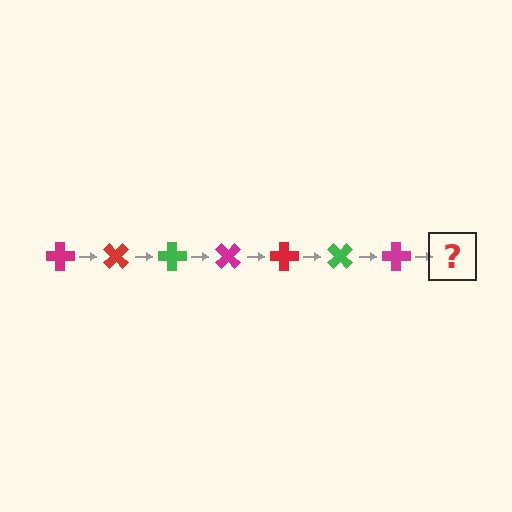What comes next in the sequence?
The next element should be a red cross, rotated 315 degrees from the start.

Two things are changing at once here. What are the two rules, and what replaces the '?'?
The two rules are that it rotates 45 degrees each step and the color cycles through magenta, red, and green. The '?' should be a red cross, rotated 315 degrees from the start.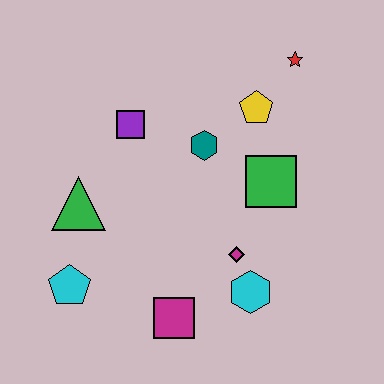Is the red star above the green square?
Yes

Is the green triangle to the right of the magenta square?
No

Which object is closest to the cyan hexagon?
The magenta diamond is closest to the cyan hexagon.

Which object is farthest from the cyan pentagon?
The red star is farthest from the cyan pentagon.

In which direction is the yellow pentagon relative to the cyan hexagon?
The yellow pentagon is above the cyan hexagon.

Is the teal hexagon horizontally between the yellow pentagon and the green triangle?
Yes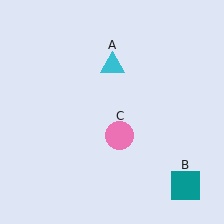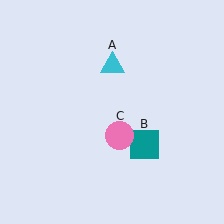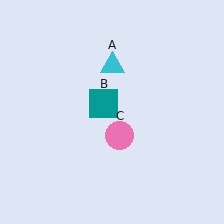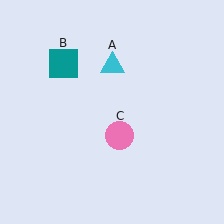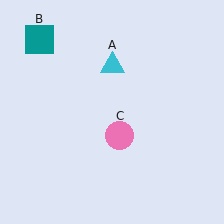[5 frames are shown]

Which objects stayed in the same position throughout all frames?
Cyan triangle (object A) and pink circle (object C) remained stationary.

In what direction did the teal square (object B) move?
The teal square (object B) moved up and to the left.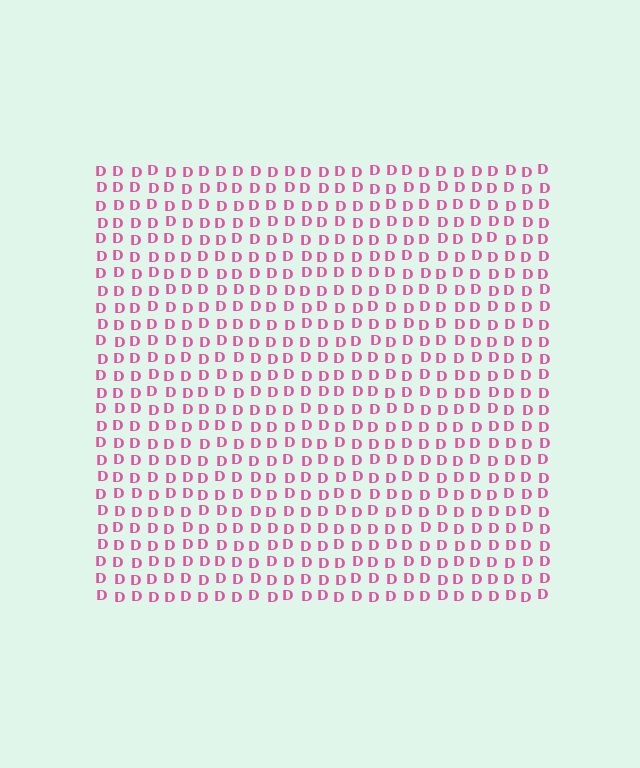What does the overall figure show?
The overall figure shows a square.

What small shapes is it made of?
It is made of small letter D's.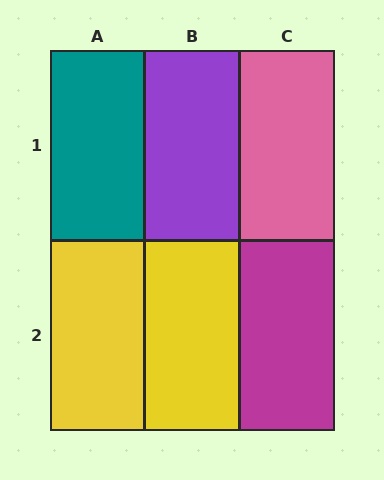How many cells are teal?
1 cell is teal.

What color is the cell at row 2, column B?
Yellow.